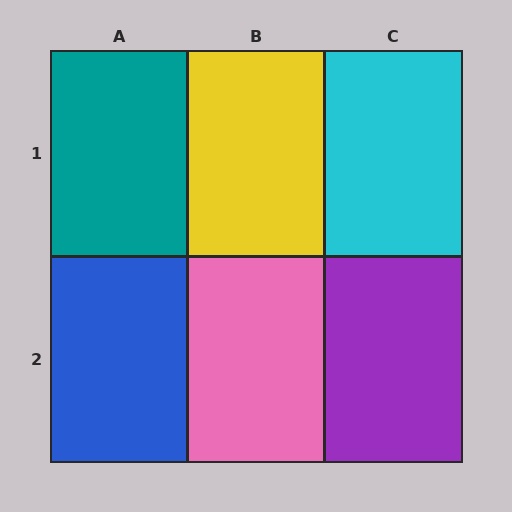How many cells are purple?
1 cell is purple.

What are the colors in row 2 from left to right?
Blue, pink, purple.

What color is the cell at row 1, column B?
Yellow.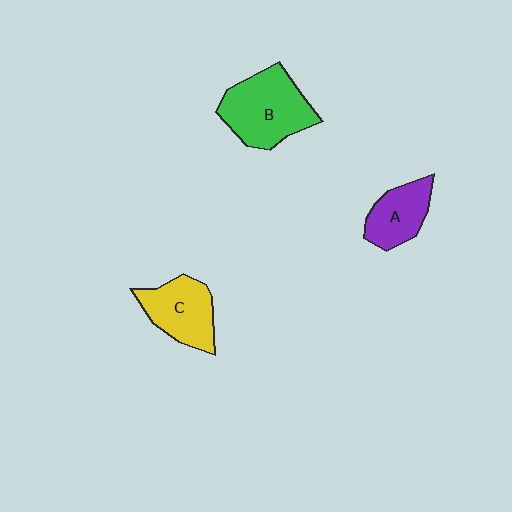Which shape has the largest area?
Shape B (green).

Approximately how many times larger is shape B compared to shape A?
Approximately 1.7 times.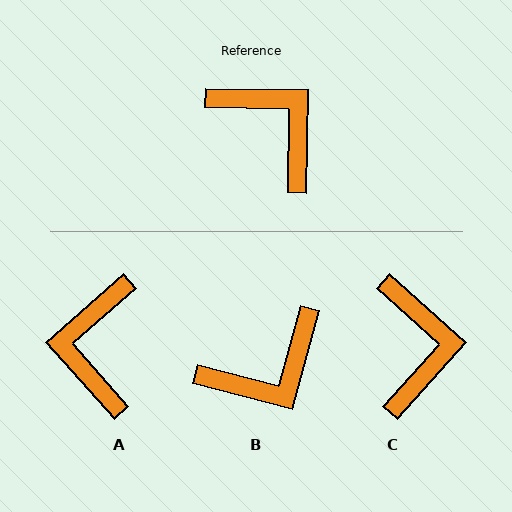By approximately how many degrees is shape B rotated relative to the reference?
Approximately 104 degrees clockwise.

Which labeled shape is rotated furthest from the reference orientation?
A, about 132 degrees away.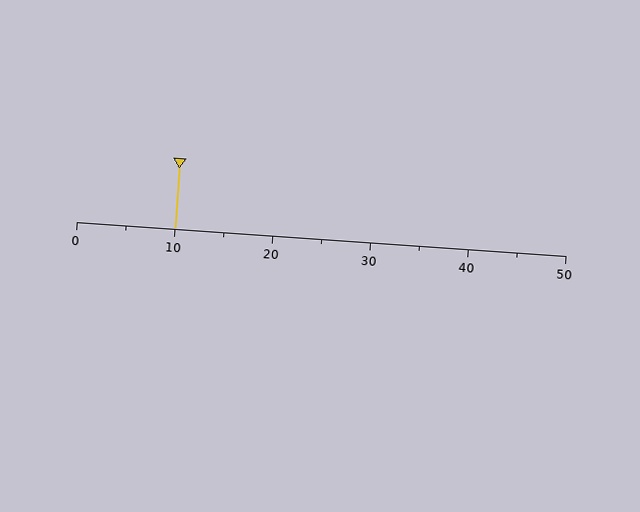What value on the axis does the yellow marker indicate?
The marker indicates approximately 10.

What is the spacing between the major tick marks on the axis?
The major ticks are spaced 10 apart.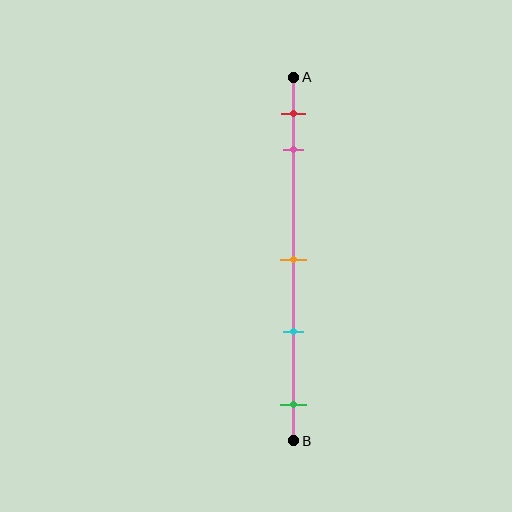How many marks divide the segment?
There are 5 marks dividing the segment.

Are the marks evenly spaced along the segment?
No, the marks are not evenly spaced.